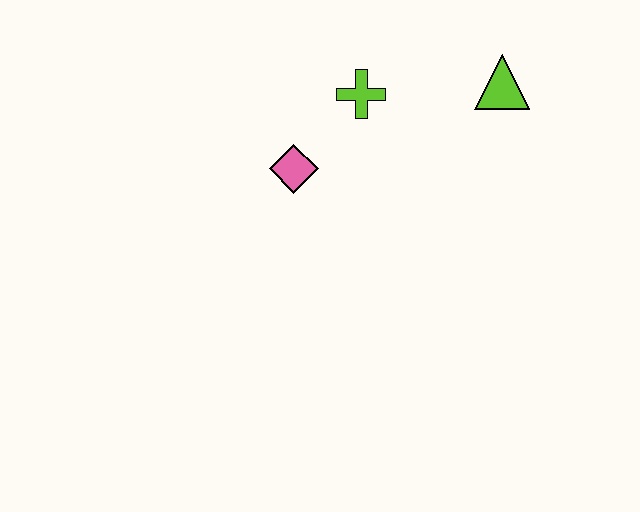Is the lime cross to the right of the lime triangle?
No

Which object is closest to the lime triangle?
The lime cross is closest to the lime triangle.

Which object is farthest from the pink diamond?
The lime triangle is farthest from the pink diamond.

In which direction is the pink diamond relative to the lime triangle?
The pink diamond is to the left of the lime triangle.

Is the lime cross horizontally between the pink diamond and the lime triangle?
Yes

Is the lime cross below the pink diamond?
No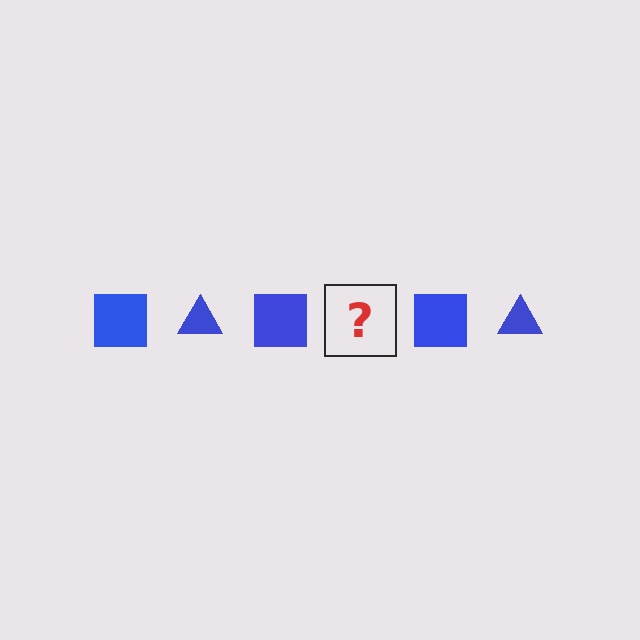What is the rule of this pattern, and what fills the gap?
The rule is that the pattern cycles through square, triangle shapes in blue. The gap should be filled with a blue triangle.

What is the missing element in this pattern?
The missing element is a blue triangle.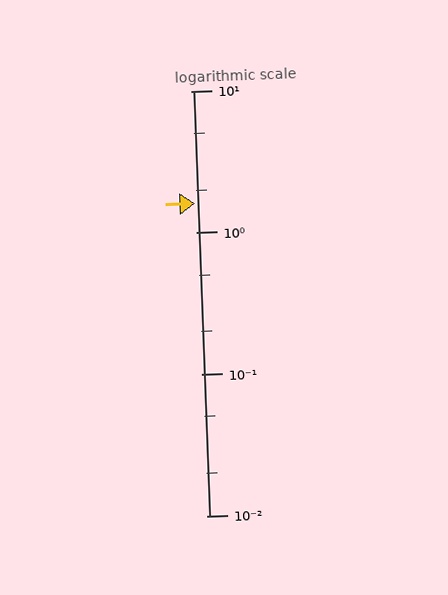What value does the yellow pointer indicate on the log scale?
The pointer indicates approximately 1.6.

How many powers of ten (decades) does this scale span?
The scale spans 3 decades, from 0.01 to 10.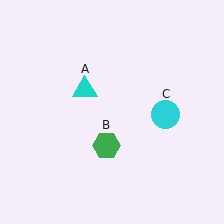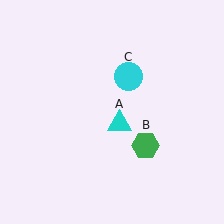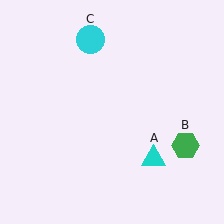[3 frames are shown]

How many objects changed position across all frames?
3 objects changed position: cyan triangle (object A), green hexagon (object B), cyan circle (object C).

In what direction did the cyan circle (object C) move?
The cyan circle (object C) moved up and to the left.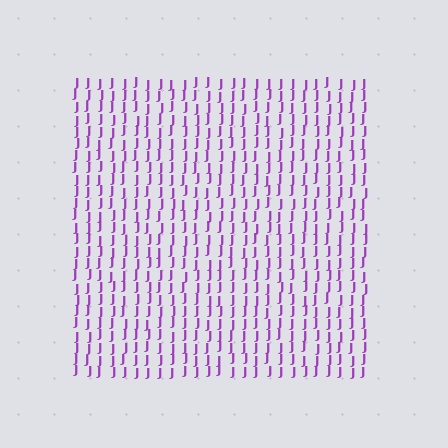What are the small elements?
The small elements are letter J's.